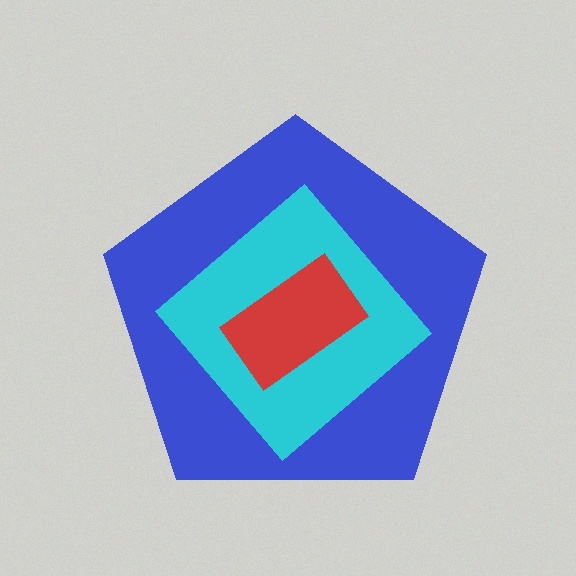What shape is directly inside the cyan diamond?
The red rectangle.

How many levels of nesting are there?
3.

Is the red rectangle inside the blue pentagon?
Yes.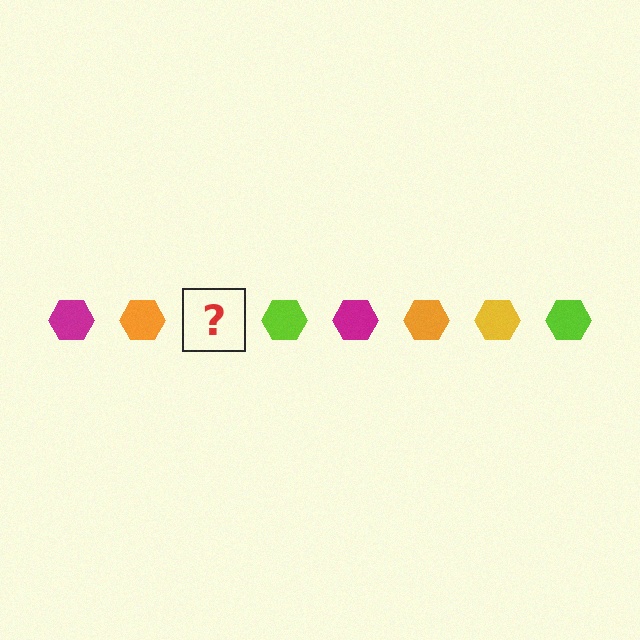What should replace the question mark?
The question mark should be replaced with a yellow hexagon.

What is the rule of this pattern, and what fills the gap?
The rule is that the pattern cycles through magenta, orange, yellow, lime hexagons. The gap should be filled with a yellow hexagon.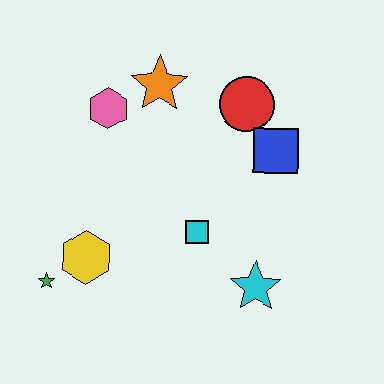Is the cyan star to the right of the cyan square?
Yes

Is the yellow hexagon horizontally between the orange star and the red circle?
No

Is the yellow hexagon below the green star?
No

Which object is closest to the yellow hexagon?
The green star is closest to the yellow hexagon.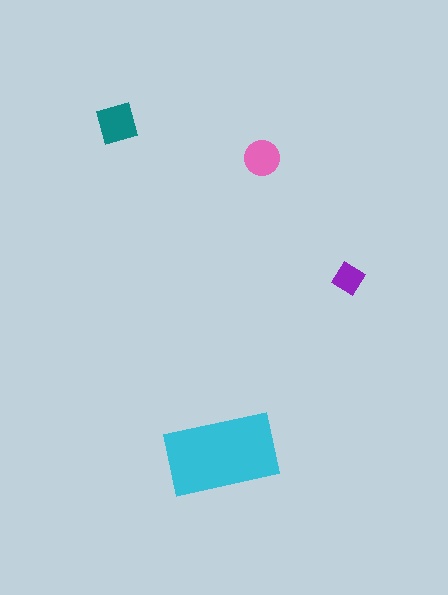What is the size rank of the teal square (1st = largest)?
2nd.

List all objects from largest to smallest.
The cyan rectangle, the teal square, the pink circle, the purple diamond.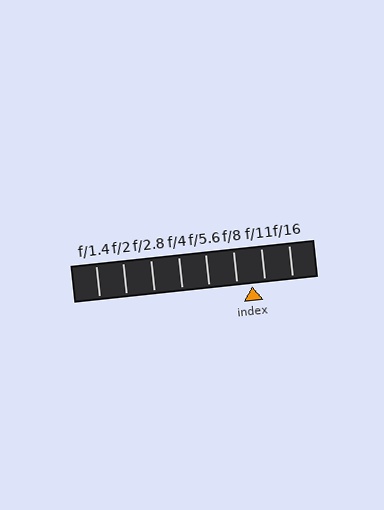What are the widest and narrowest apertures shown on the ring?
The widest aperture shown is f/1.4 and the narrowest is f/16.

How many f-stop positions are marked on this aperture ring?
There are 8 f-stop positions marked.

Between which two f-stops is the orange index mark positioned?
The index mark is between f/8 and f/11.